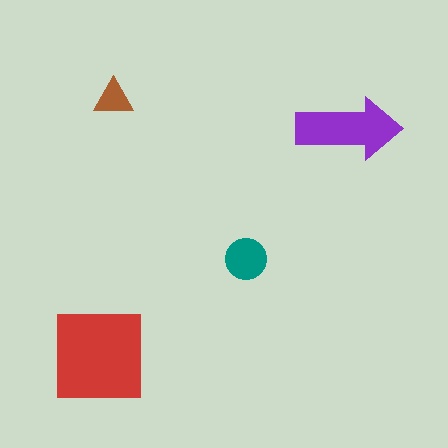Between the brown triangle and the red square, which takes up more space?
The red square.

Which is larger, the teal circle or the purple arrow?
The purple arrow.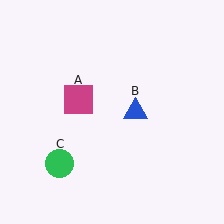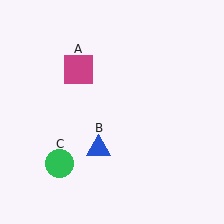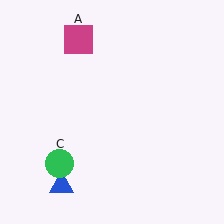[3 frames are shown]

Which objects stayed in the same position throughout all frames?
Green circle (object C) remained stationary.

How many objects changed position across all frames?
2 objects changed position: magenta square (object A), blue triangle (object B).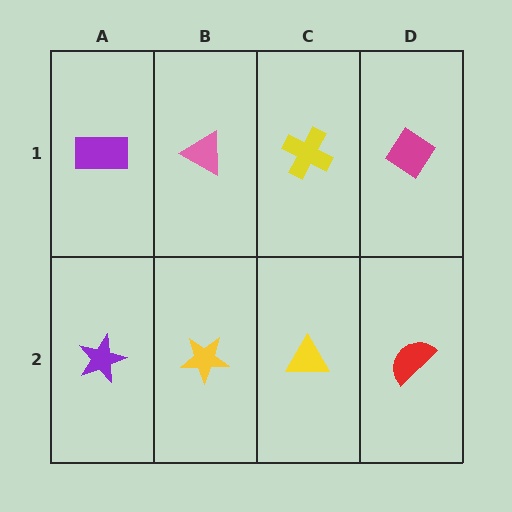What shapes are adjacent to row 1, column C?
A yellow triangle (row 2, column C), a pink triangle (row 1, column B), a magenta diamond (row 1, column D).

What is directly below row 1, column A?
A purple star.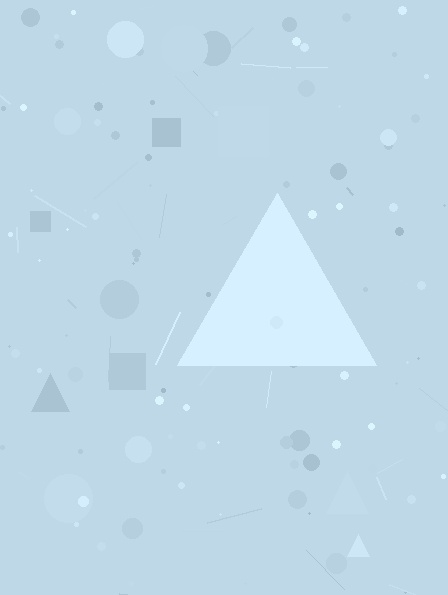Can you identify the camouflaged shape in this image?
The camouflaged shape is a triangle.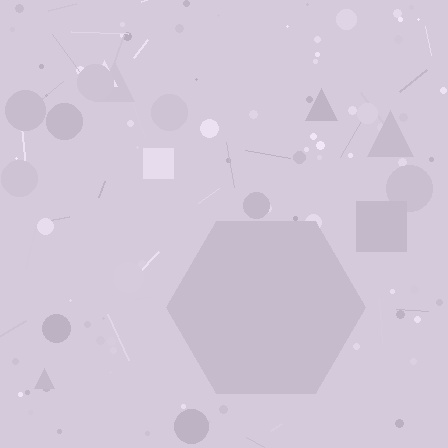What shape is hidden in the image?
A hexagon is hidden in the image.